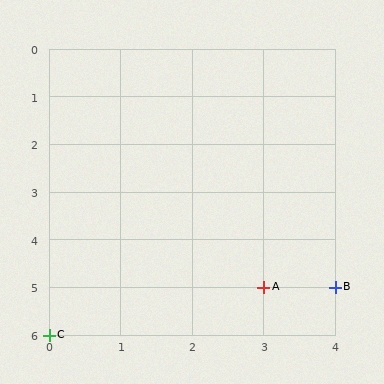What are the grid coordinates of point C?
Point C is at grid coordinates (0, 6).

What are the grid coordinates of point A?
Point A is at grid coordinates (3, 5).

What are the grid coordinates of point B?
Point B is at grid coordinates (4, 5).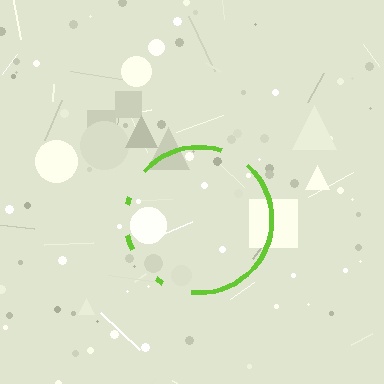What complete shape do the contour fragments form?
The contour fragments form a circle.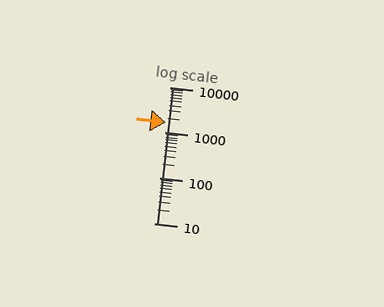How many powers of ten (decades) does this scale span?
The scale spans 3 decades, from 10 to 10000.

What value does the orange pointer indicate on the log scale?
The pointer indicates approximately 1700.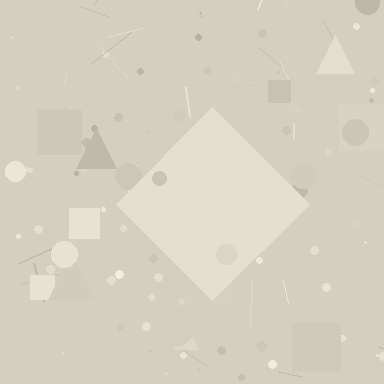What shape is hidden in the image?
A diamond is hidden in the image.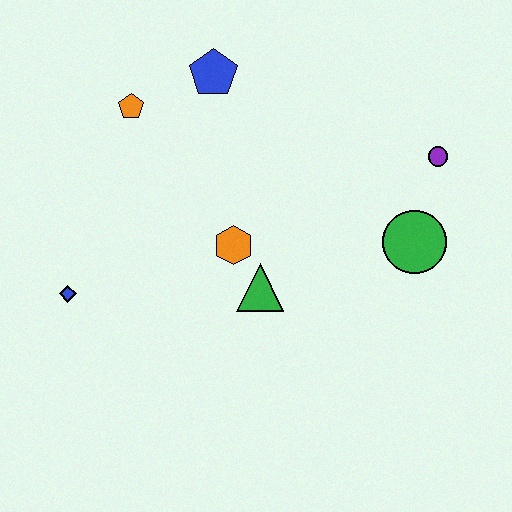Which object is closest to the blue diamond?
The orange hexagon is closest to the blue diamond.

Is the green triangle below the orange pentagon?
Yes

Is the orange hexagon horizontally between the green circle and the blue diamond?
Yes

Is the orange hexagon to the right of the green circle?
No